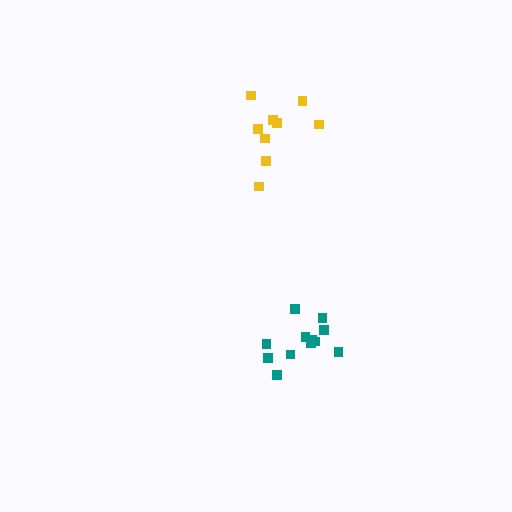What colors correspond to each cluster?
The clusters are colored: teal, yellow.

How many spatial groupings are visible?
There are 2 spatial groupings.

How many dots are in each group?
Group 1: 12 dots, Group 2: 9 dots (21 total).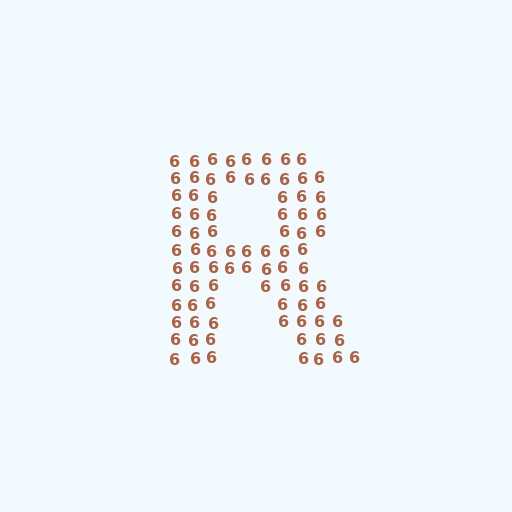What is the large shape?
The large shape is the letter R.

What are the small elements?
The small elements are digit 6's.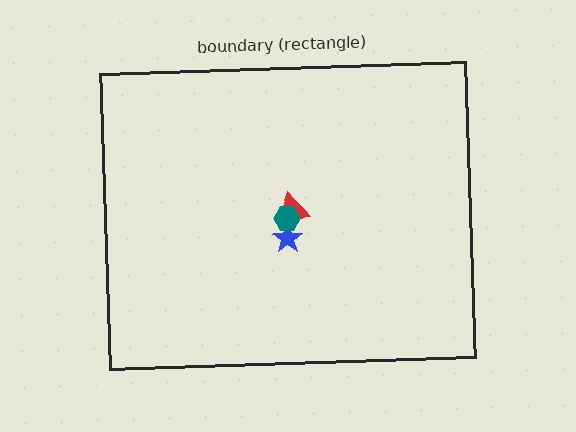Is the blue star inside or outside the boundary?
Inside.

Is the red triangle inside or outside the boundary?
Inside.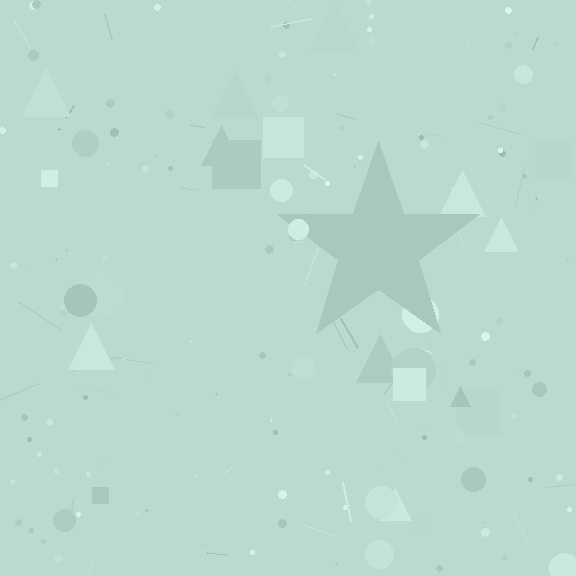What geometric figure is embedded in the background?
A star is embedded in the background.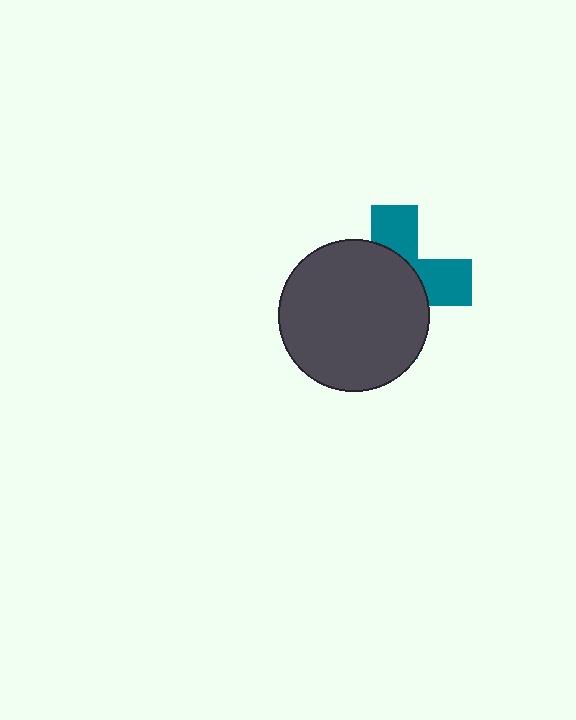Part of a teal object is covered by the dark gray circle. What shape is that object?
It is a cross.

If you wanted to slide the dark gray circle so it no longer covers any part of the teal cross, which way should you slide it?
Slide it toward the lower-left — that is the most direct way to separate the two shapes.